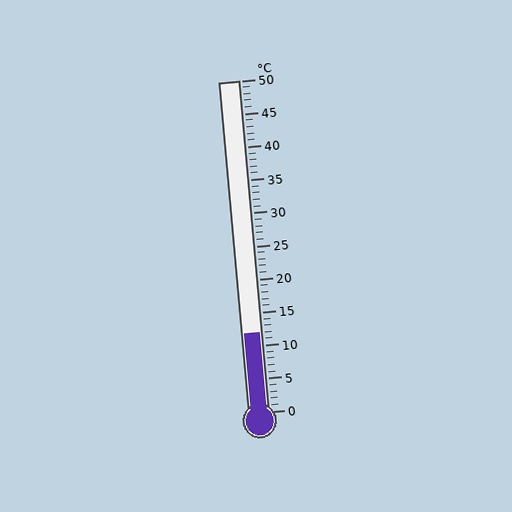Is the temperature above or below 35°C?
The temperature is below 35°C.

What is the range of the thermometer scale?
The thermometer scale ranges from 0°C to 50°C.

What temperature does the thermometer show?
The thermometer shows approximately 12°C.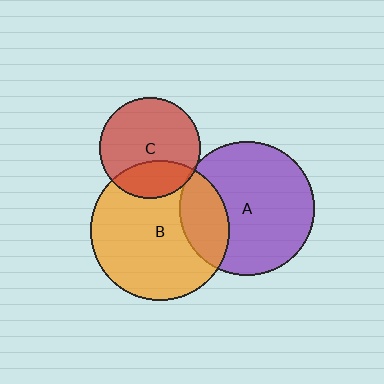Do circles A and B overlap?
Yes.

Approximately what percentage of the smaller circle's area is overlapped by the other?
Approximately 25%.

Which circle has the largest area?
Circle B (orange).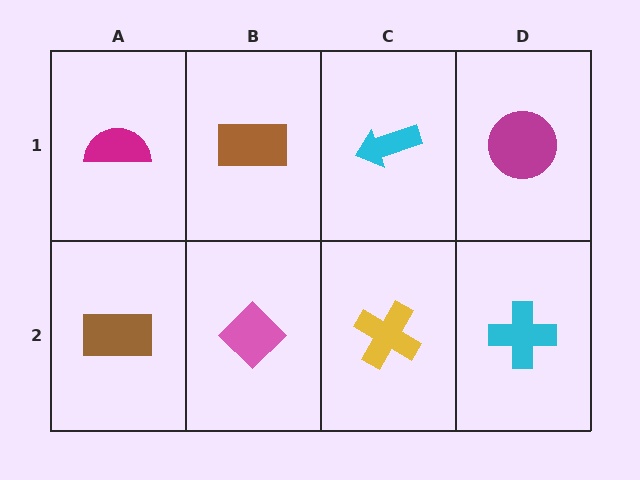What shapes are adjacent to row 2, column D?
A magenta circle (row 1, column D), a yellow cross (row 2, column C).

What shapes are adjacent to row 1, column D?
A cyan cross (row 2, column D), a cyan arrow (row 1, column C).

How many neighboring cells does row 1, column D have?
2.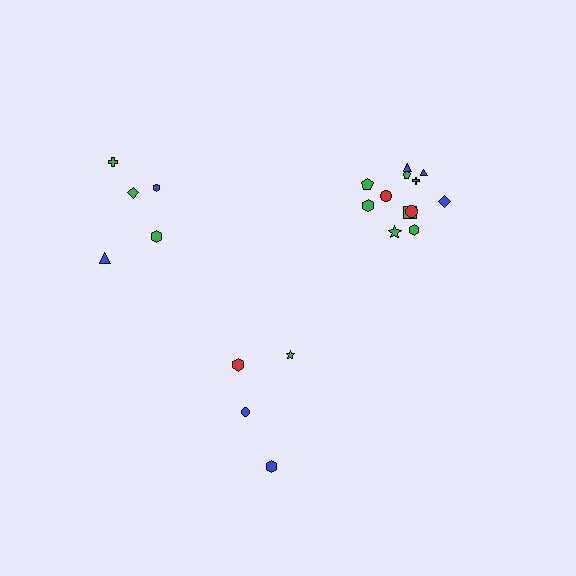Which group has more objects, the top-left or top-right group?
The top-right group.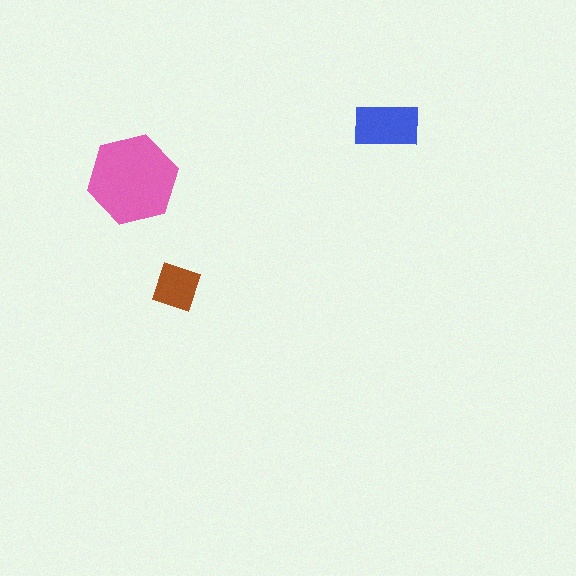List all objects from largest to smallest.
The pink hexagon, the blue rectangle, the brown diamond.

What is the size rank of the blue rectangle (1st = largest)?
2nd.